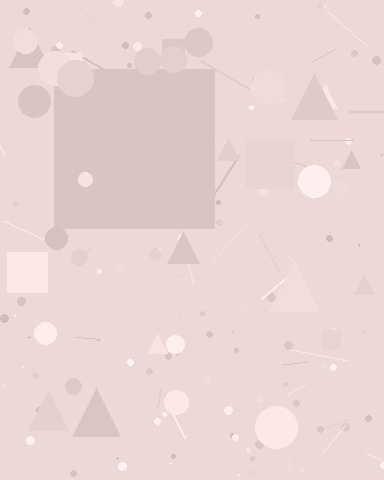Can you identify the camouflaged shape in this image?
The camouflaged shape is a square.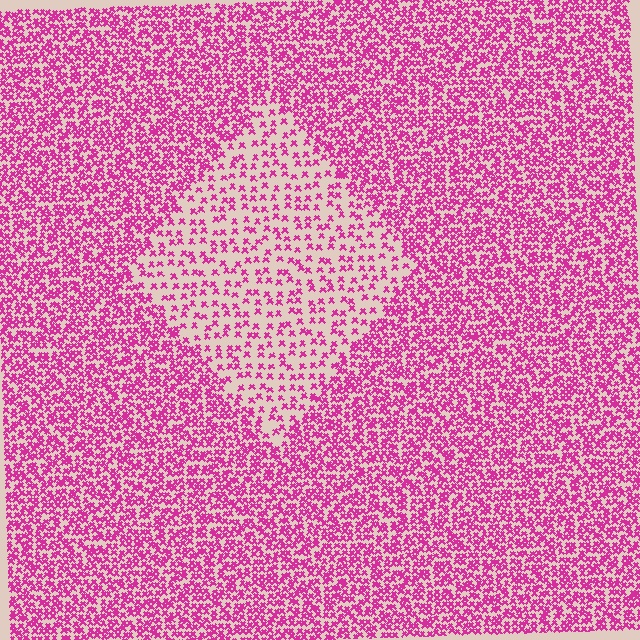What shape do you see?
I see a diamond.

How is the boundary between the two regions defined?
The boundary is defined by a change in element density (approximately 2.3x ratio). All elements are the same color, size, and shape.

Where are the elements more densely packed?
The elements are more densely packed outside the diamond boundary.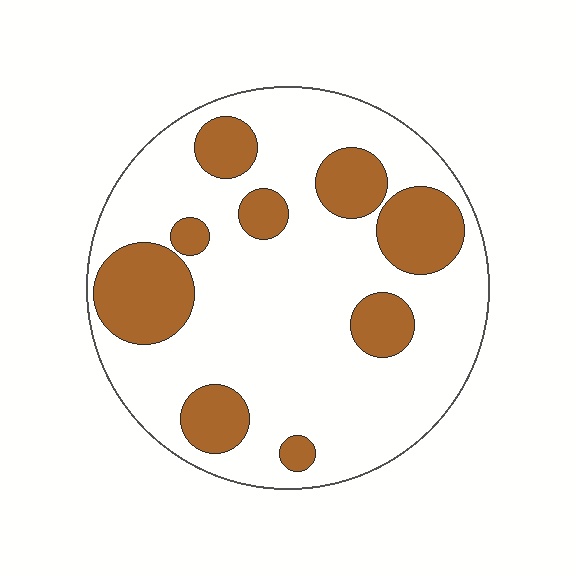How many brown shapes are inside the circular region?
9.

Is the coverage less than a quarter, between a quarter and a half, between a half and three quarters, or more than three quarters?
Between a quarter and a half.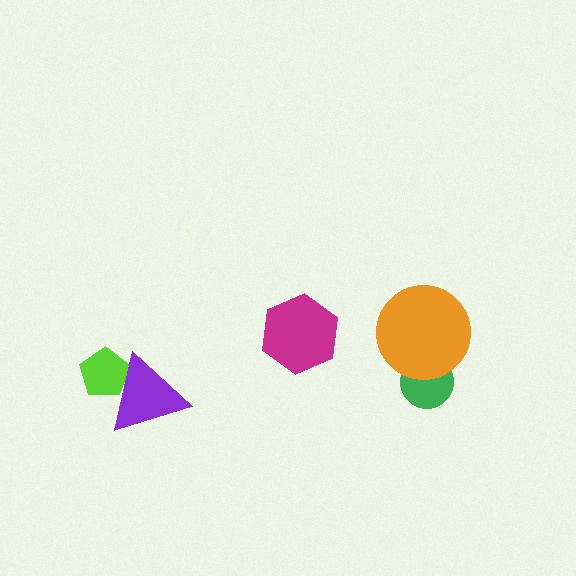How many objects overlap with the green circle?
1 object overlaps with the green circle.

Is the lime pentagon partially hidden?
Yes, it is partially covered by another shape.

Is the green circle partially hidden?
Yes, it is partially covered by another shape.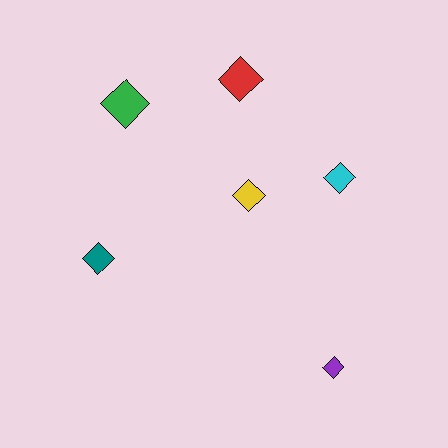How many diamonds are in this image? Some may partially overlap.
There are 6 diamonds.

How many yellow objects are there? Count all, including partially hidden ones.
There is 1 yellow object.